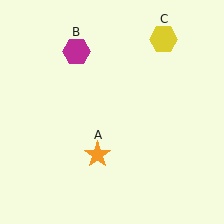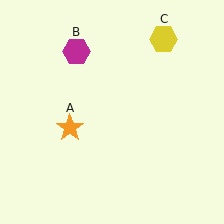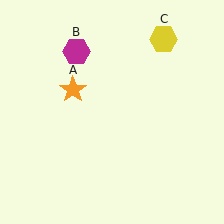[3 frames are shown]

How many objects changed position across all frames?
1 object changed position: orange star (object A).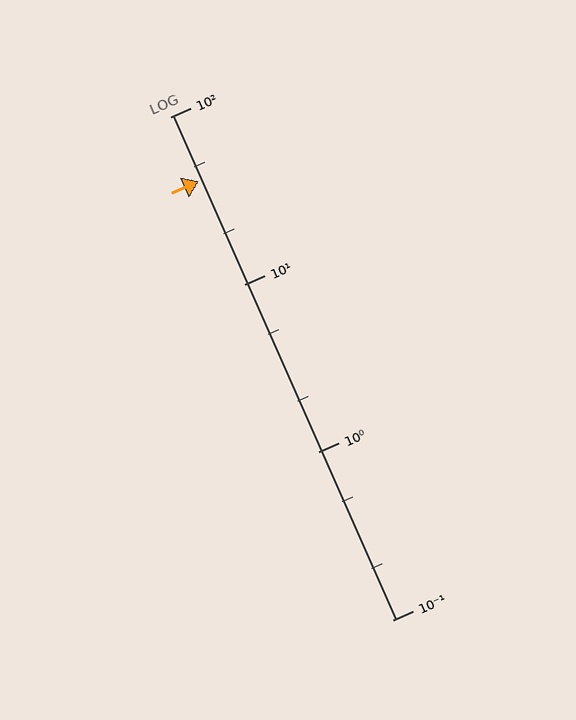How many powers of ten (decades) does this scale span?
The scale spans 3 decades, from 0.1 to 100.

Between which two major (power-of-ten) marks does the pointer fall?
The pointer is between 10 and 100.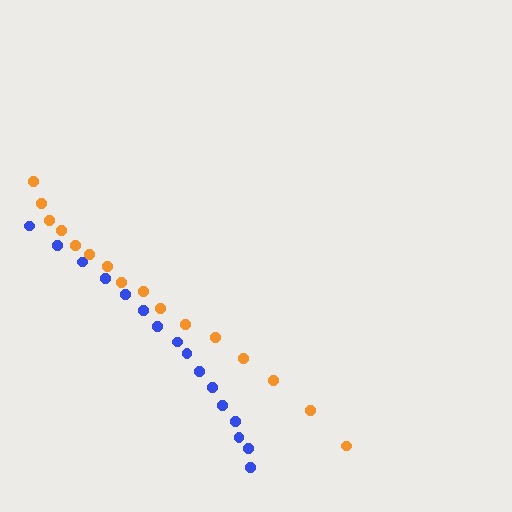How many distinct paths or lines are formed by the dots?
There are 2 distinct paths.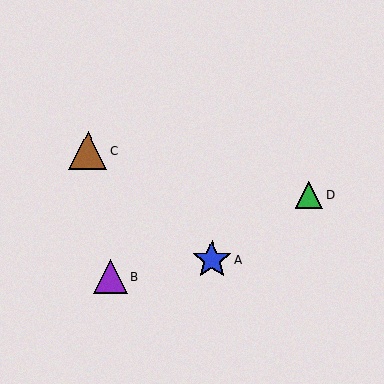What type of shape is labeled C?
Shape C is a brown triangle.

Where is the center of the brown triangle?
The center of the brown triangle is at (88, 151).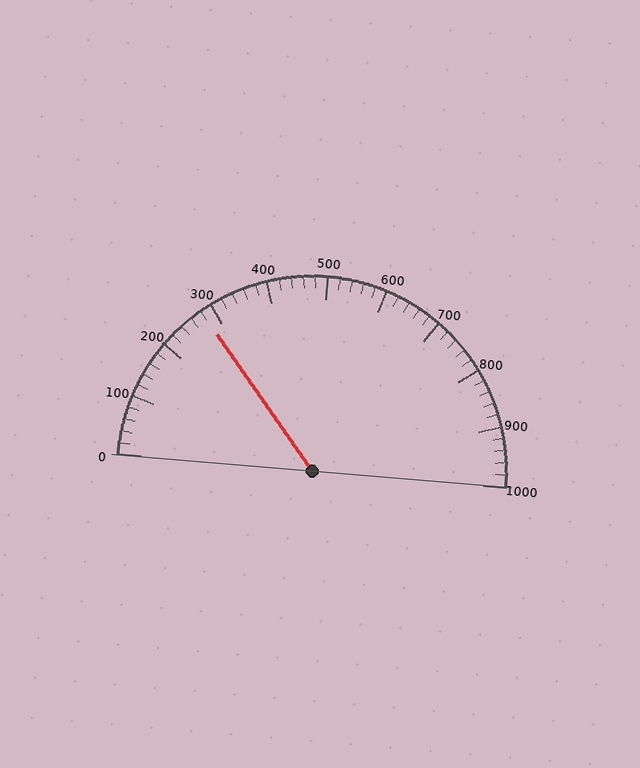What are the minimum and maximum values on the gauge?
The gauge ranges from 0 to 1000.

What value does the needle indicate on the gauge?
The needle indicates approximately 280.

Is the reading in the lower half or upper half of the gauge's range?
The reading is in the lower half of the range (0 to 1000).